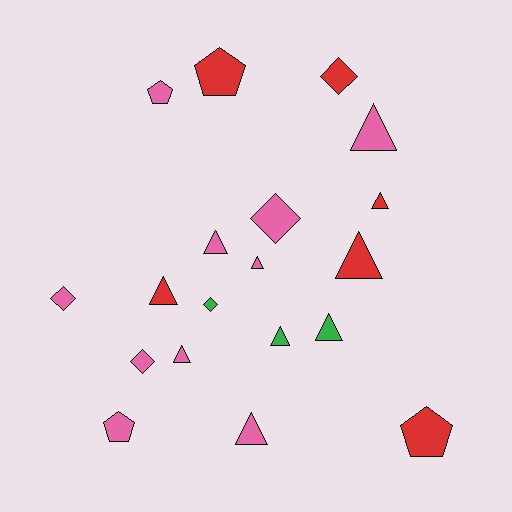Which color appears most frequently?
Pink, with 10 objects.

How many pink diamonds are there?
There are 3 pink diamonds.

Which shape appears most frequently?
Triangle, with 10 objects.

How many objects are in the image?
There are 19 objects.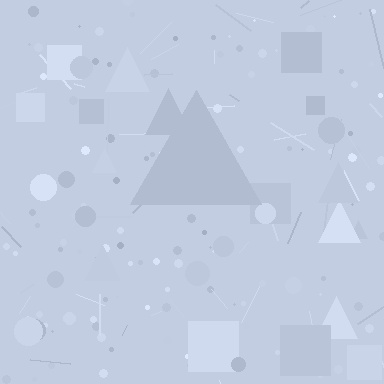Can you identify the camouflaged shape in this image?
The camouflaged shape is a triangle.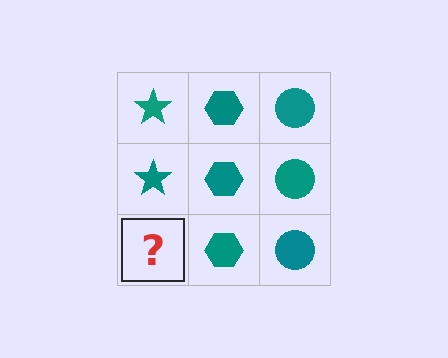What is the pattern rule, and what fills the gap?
The rule is that each column has a consistent shape. The gap should be filled with a teal star.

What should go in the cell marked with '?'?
The missing cell should contain a teal star.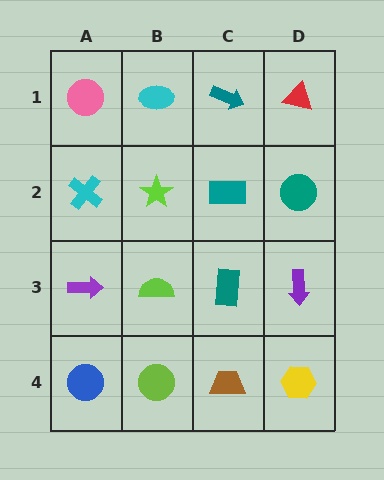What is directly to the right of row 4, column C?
A yellow hexagon.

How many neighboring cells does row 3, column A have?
3.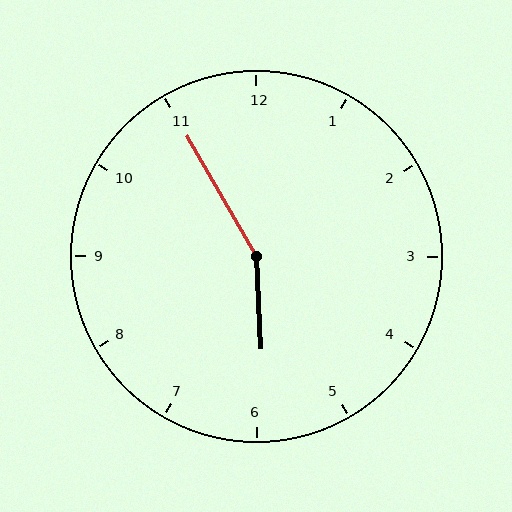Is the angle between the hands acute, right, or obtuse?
It is obtuse.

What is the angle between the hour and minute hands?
Approximately 152 degrees.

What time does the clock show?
5:55.